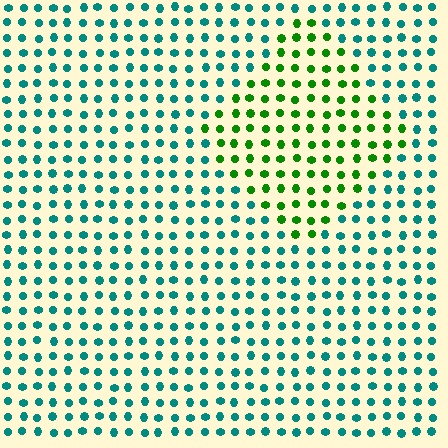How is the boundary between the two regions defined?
The boundary is defined purely by a slight shift in hue (about 57 degrees). Spacing, size, and orientation are identical on both sides.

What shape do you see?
I see a diamond.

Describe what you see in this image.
The image is filled with small teal elements in a uniform arrangement. A diamond-shaped region is visible where the elements are tinted to a slightly different hue, forming a subtle color boundary.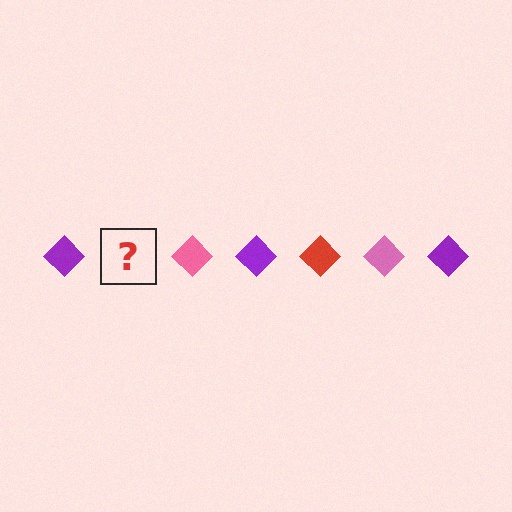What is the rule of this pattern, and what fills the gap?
The rule is that the pattern cycles through purple, red, pink diamonds. The gap should be filled with a red diamond.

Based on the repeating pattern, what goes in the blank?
The blank should be a red diamond.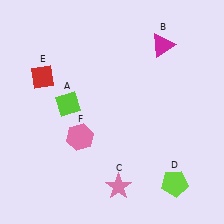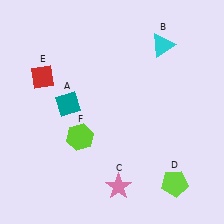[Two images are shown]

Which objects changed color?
A changed from lime to teal. B changed from magenta to cyan. F changed from pink to lime.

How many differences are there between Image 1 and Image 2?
There are 3 differences between the two images.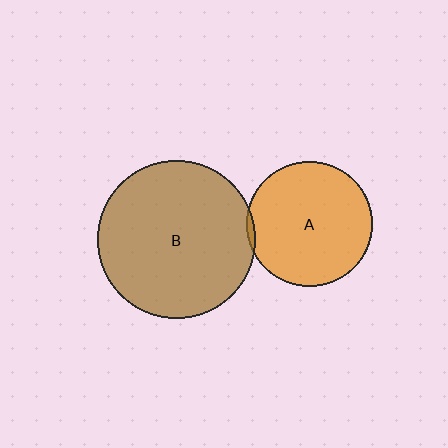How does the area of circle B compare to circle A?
Approximately 1.6 times.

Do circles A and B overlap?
Yes.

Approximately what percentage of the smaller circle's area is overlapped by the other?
Approximately 5%.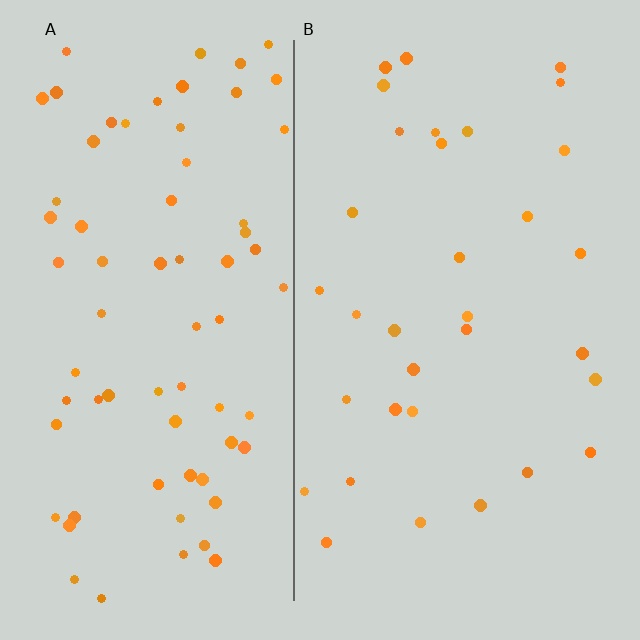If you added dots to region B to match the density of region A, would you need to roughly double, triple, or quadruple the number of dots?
Approximately double.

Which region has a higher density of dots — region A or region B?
A (the left).